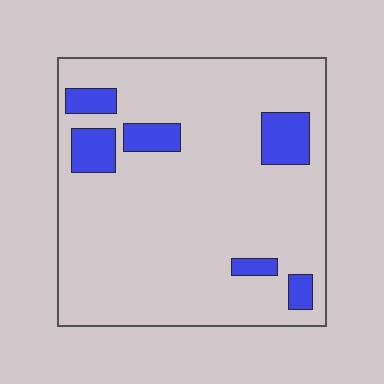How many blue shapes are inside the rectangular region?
6.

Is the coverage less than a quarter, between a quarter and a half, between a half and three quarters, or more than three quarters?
Less than a quarter.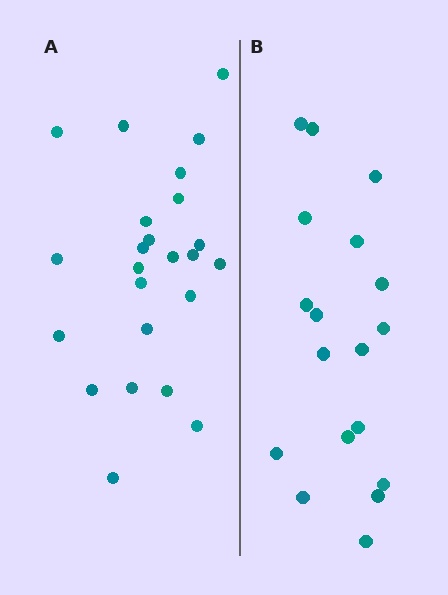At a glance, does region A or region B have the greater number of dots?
Region A (the left region) has more dots.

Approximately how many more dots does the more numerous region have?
Region A has about 6 more dots than region B.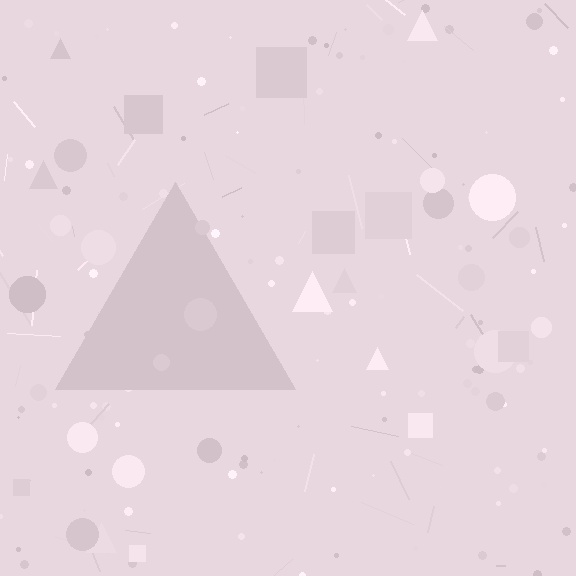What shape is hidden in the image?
A triangle is hidden in the image.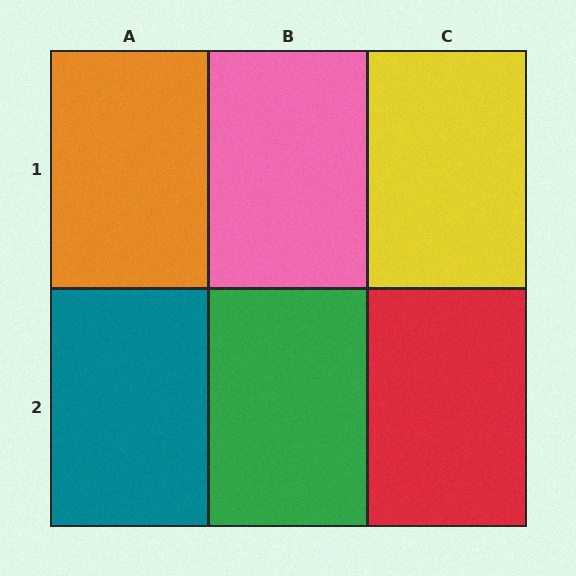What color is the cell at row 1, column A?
Orange.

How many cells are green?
1 cell is green.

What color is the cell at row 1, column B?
Pink.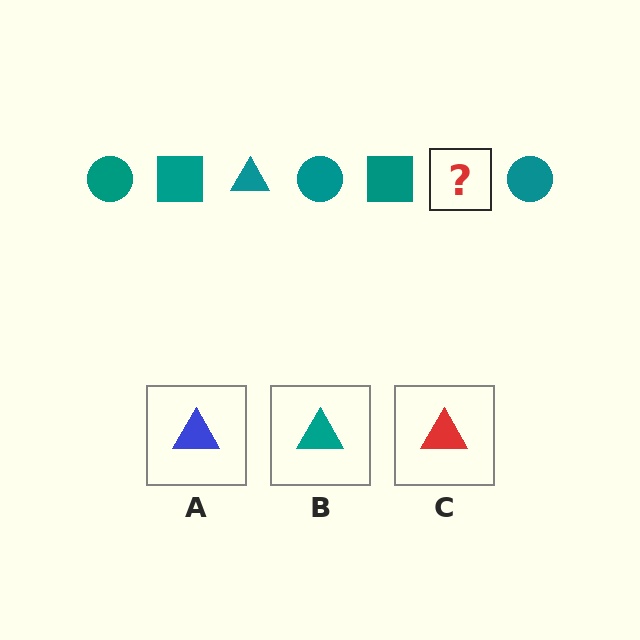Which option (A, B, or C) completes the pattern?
B.